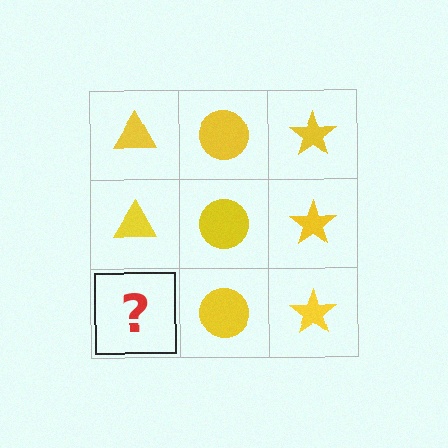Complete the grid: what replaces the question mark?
The question mark should be replaced with a yellow triangle.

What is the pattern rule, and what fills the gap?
The rule is that each column has a consistent shape. The gap should be filled with a yellow triangle.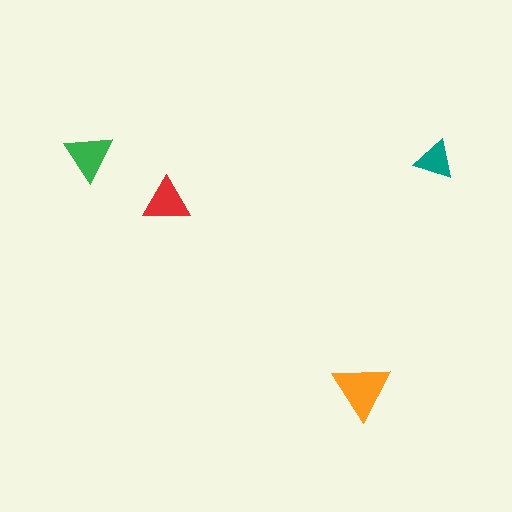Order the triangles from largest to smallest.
the orange one, the green one, the red one, the teal one.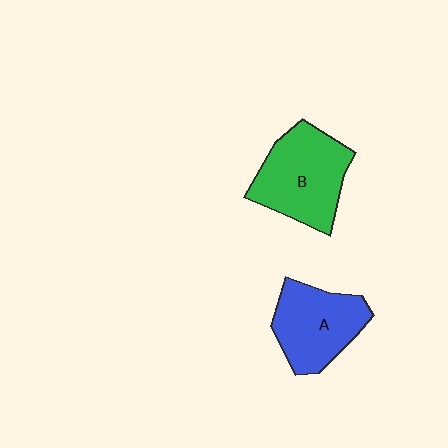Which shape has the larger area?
Shape B (green).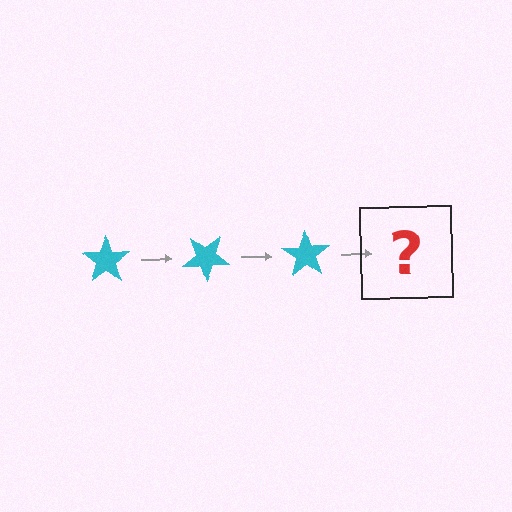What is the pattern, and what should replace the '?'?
The pattern is that the star rotates 35 degrees each step. The '?' should be a cyan star rotated 105 degrees.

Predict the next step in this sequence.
The next step is a cyan star rotated 105 degrees.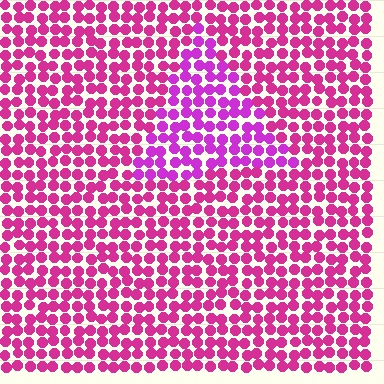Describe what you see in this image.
The image is filled with small magenta elements in a uniform arrangement. A triangle-shaped region is visible where the elements are tinted to a slightly different hue, forming a subtle color boundary.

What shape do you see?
I see a triangle.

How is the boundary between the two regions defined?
The boundary is defined purely by a slight shift in hue (about 26 degrees). Spacing, size, and orientation are identical on both sides.